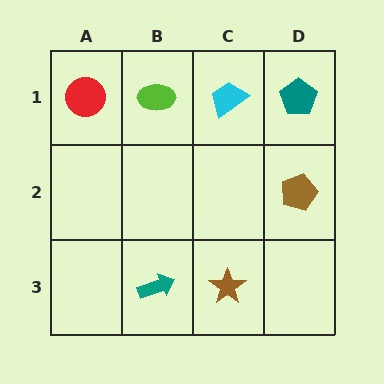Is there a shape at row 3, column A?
No, that cell is empty.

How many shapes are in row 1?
4 shapes.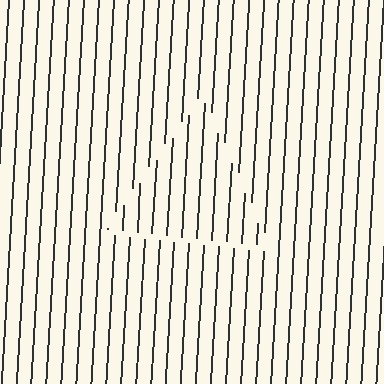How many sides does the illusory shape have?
3 sides — the line-ends trace a triangle.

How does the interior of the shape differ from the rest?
The interior of the shape contains the same grating, shifted by half a period — the contour is defined by the phase discontinuity where line-ends from the inner and outer gratings abut.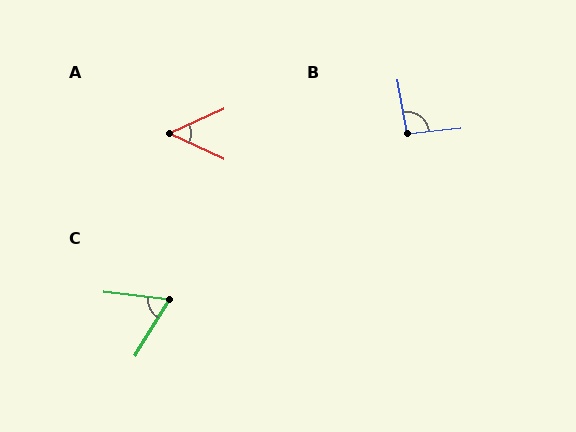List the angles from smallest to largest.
A (49°), C (65°), B (94°).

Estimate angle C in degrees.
Approximately 65 degrees.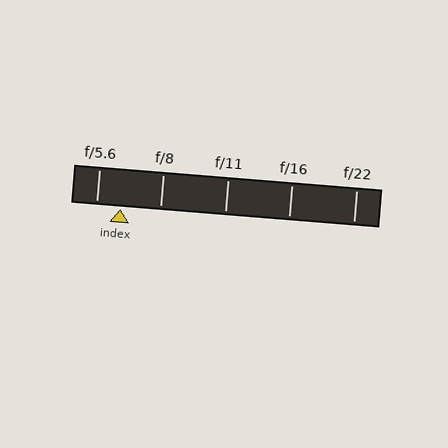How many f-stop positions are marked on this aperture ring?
There are 5 f-stop positions marked.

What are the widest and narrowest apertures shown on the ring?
The widest aperture shown is f/5.6 and the narrowest is f/22.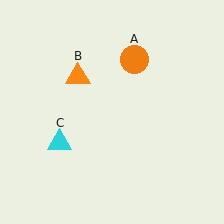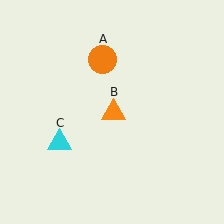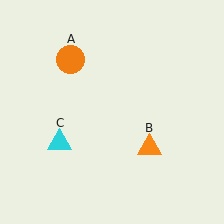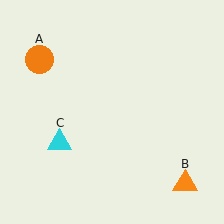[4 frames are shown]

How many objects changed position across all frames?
2 objects changed position: orange circle (object A), orange triangle (object B).